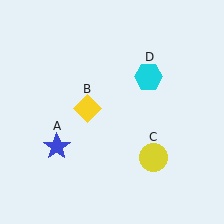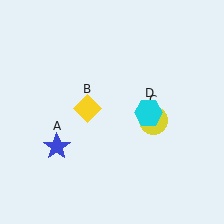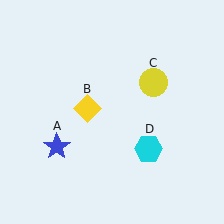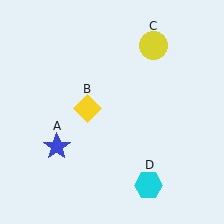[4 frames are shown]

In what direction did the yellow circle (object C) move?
The yellow circle (object C) moved up.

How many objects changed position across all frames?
2 objects changed position: yellow circle (object C), cyan hexagon (object D).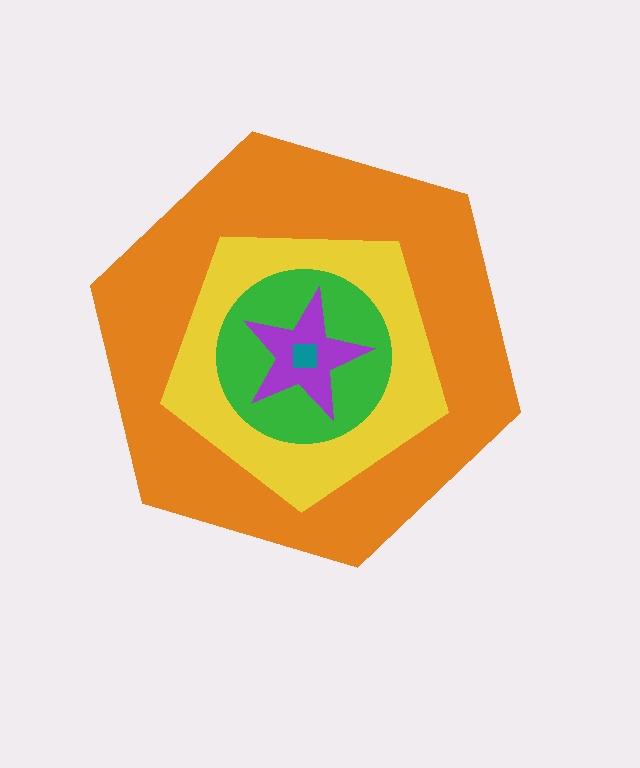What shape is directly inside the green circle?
The purple star.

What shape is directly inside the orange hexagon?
The yellow pentagon.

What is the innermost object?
The teal square.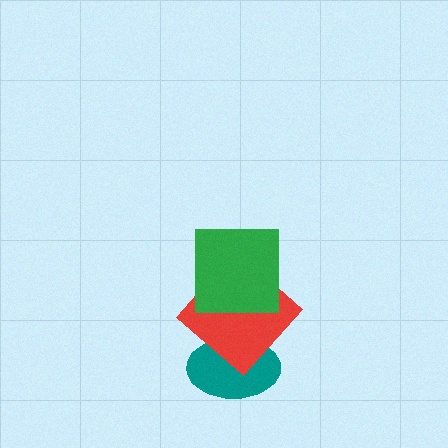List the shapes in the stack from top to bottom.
From top to bottom: the green square, the red diamond, the teal ellipse.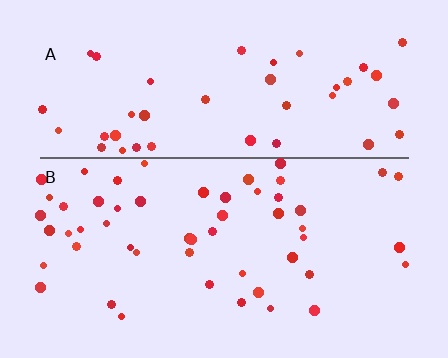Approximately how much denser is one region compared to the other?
Approximately 1.2× — region B over region A.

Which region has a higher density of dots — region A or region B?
B (the bottom).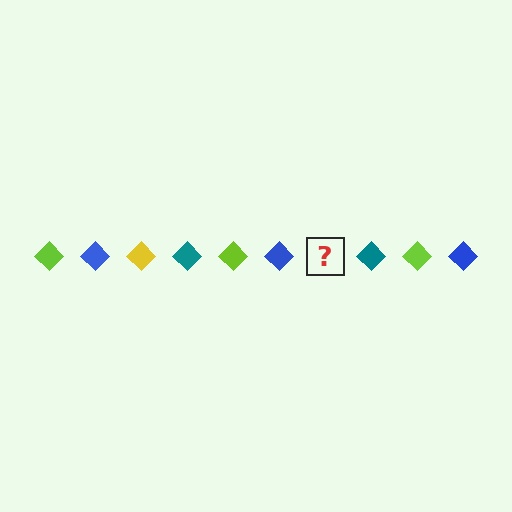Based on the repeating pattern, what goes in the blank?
The blank should be a yellow diamond.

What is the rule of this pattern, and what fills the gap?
The rule is that the pattern cycles through lime, blue, yellow, teal diamonds. The gap should be filled with a yellow diamond.